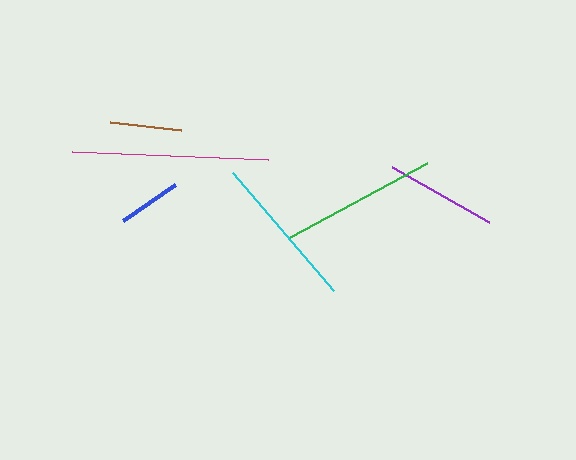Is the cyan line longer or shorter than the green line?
The green line is longer than the cyan line.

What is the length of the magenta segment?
The magenta segment is approximately 195 pixels long.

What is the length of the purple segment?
The purple segment is approximately 111 pixels long.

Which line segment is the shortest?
The blue line is the shortest at approximately 63 pixels.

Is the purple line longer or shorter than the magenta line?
The magenta line is longer than the purple line.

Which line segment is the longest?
The magenta line is the longest at approximately 195 pixels.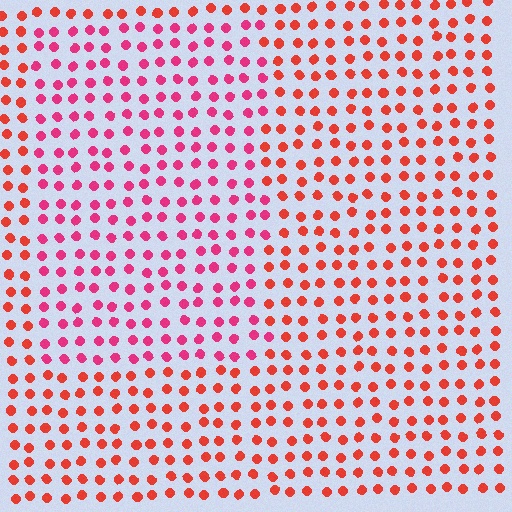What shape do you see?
I see a rectangle.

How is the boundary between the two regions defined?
The boundary is defined purely by a slight shift in hue (about 31 degrees). Spacing, size, and orientation are identical on both sides.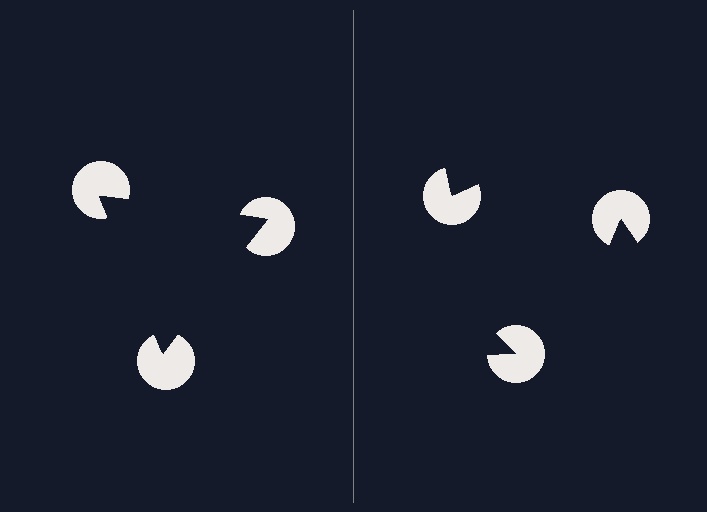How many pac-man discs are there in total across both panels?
6 — 3 on each side.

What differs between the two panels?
The pac-man discs are positioned identically on both sides; only the wedge orientations differ. On the left they align to a triangle; on the right they are misaligned.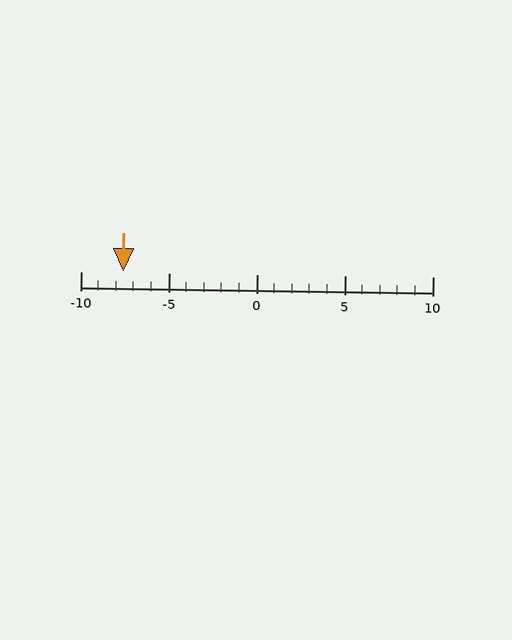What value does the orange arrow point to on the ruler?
The orange arrow points to approximately -8.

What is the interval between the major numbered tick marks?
The major tick marks are spaced 5 units apart.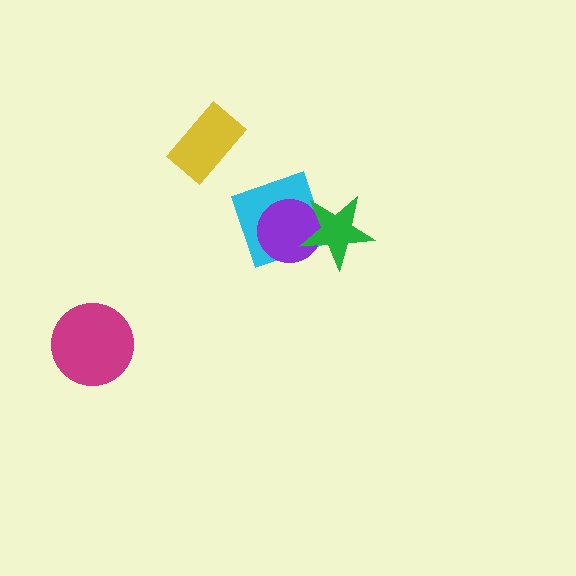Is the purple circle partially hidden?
Yes, it is partially covered by another shape.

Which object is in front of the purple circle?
The green star is in front of the purple circle.